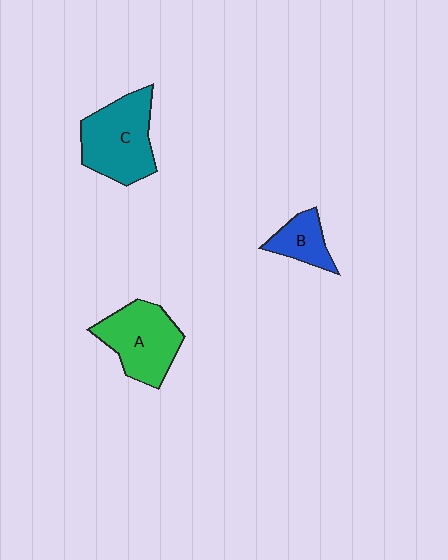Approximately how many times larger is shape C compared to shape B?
Approximately 2.2 times.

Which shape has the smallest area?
Shape B (blue).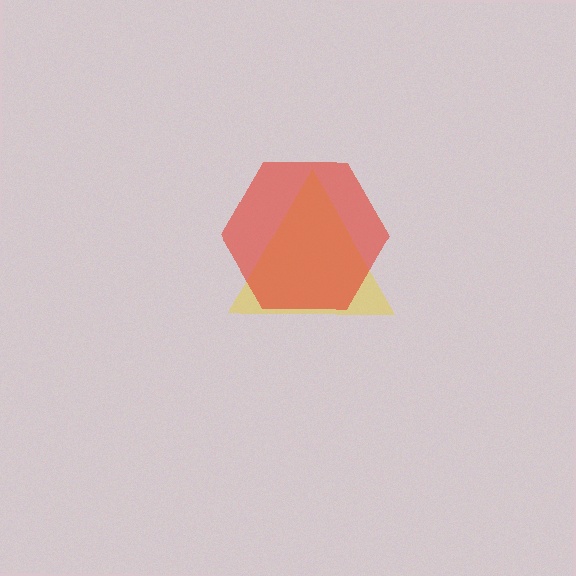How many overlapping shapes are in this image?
There are 2 overlapping shapes in the image.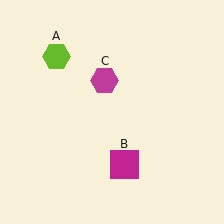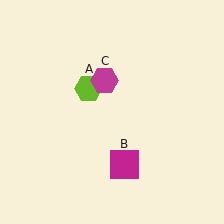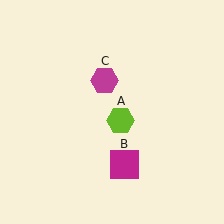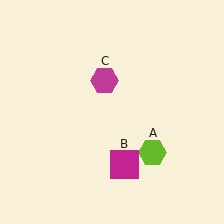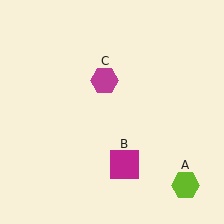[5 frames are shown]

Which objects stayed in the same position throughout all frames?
Magenta square (object B) and magenta hexagon (object C) remained stationary.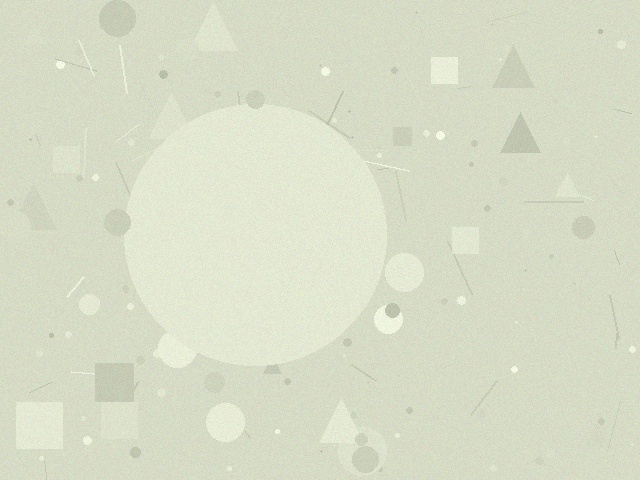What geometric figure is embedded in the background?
A circle is embedded in the background.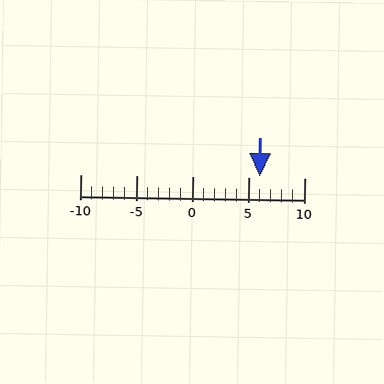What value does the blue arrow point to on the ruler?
The blue arrow points to approximately 6.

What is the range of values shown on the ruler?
The ruler shows values from -10 to 10.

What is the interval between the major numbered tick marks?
The major tick marks are spaced 5 units apart.